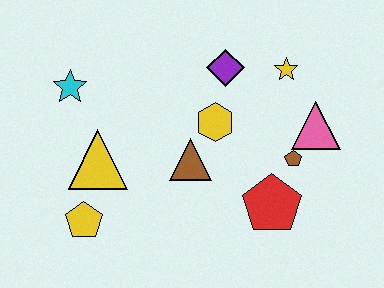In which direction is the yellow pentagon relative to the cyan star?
The yellow pentagon is below the cyan star.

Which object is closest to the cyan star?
The yellow triangle is closest to the cyan star.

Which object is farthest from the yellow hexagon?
The yellow pentagon is farthest from the yellow hexagon.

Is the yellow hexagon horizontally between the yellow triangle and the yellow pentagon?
No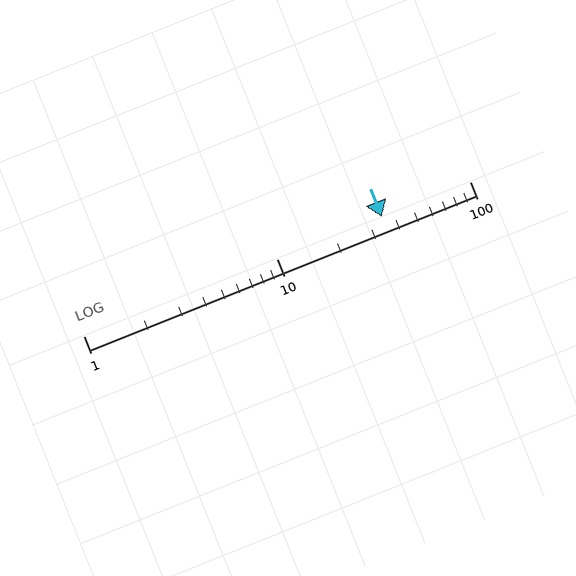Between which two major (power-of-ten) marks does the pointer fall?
The pointer is between 10 and 100.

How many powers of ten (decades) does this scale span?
The scale spans 2 decades, from 1 to 100.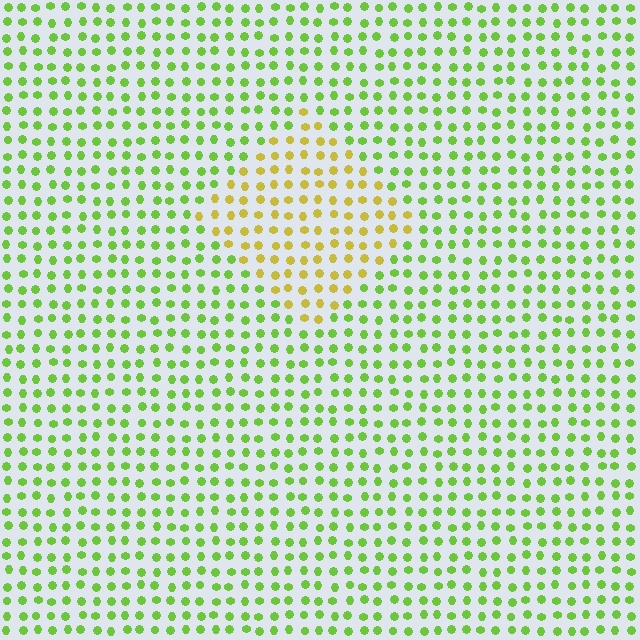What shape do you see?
I see a diamond.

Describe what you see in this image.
The image is filled with small lime elements in a uniform arrangement. A diamond-shaped region is visible where the elements are tinted to a slightly different hue, forming a subtle color boundary.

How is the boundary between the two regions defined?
The boundary is defined purely by a slight shift in hue (about 45 degrees). Spacing, size, and orientation are identical on both sides.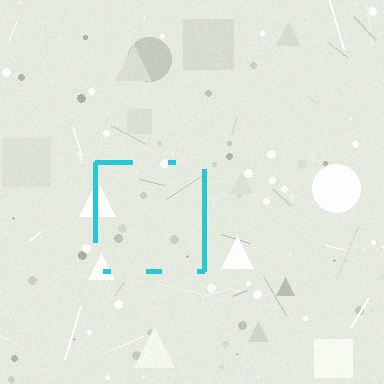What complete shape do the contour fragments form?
The contour fragments form a square.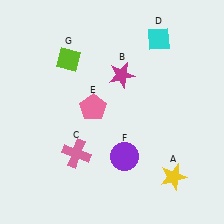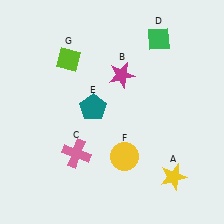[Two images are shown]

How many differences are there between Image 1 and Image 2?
There are 3 differences between the two images.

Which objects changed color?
D changed from cyan to green. E changed from pink to teal. F changed from purple to yellow.